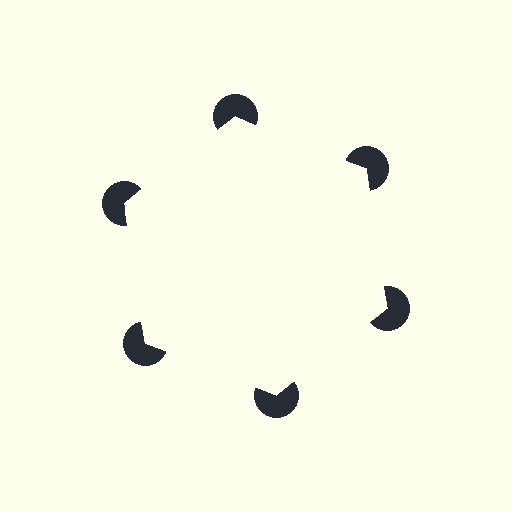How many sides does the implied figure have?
6 sides.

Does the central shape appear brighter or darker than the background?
It typically appears slightly brighter than the background, even though no actual brightness change is drawn.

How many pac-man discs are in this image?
There are 6 — one at each vertex of the illusory hexagon.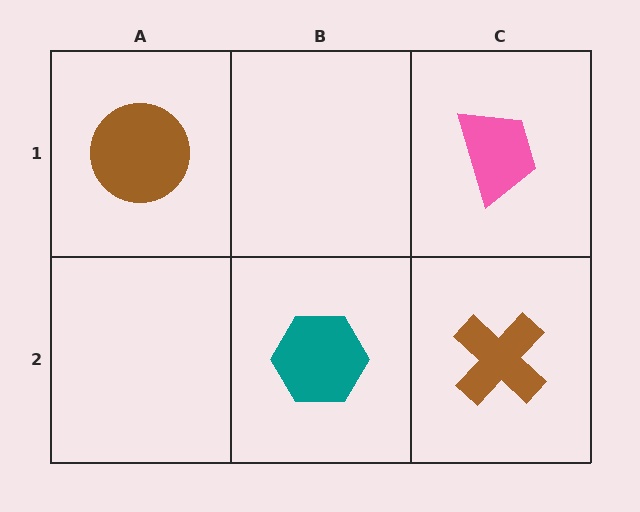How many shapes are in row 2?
2 shapes.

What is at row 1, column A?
A brown circle.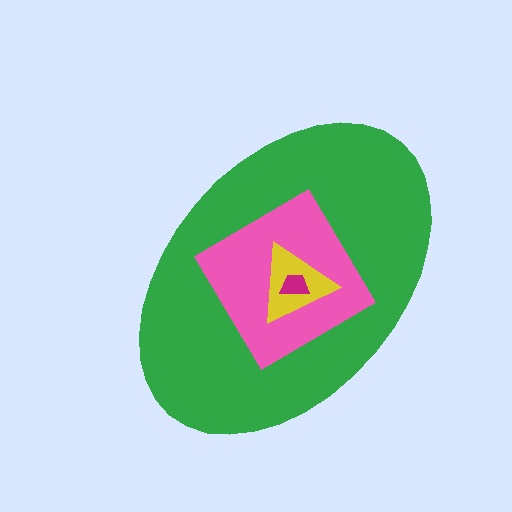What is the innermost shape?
The magenta trapezoid.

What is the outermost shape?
The green ellipse.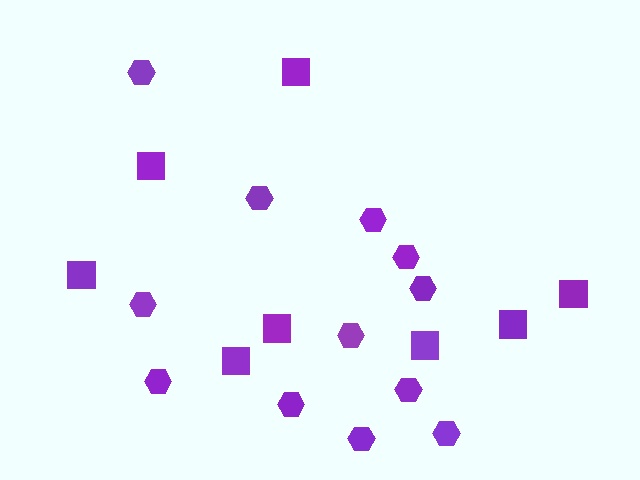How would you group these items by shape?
There are 2 groups: one group of hexagons (12) and one group of squares (8).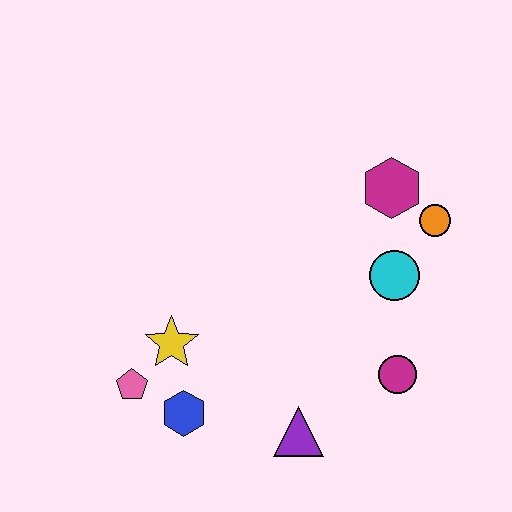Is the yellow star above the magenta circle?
Yes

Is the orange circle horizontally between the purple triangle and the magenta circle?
No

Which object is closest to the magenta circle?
The cyan circle is closest to the magenta circle.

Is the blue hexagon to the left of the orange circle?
Yes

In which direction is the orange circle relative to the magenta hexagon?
The orange circle is to the right of the magenta hexagon.